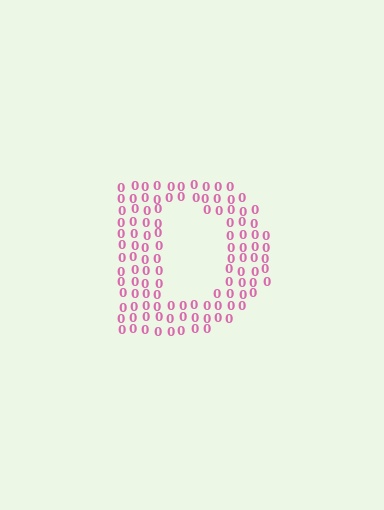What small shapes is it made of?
It is made of small digit 0's.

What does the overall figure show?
The overall figure shows the letter D.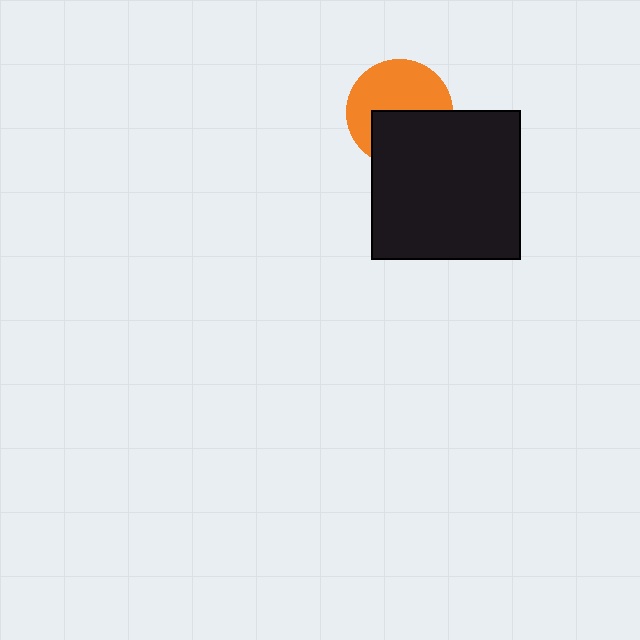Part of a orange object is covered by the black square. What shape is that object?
It is a circle.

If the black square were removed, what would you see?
You would see the complete orange circle.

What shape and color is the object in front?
The object in front is a black square.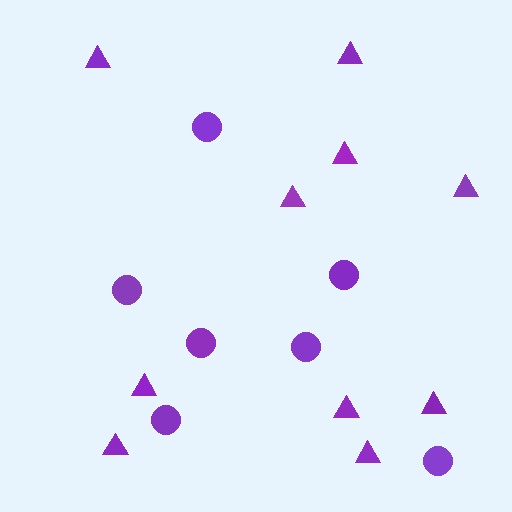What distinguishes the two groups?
There are 2 groups: one group of triangles (10) and one group of circles (7).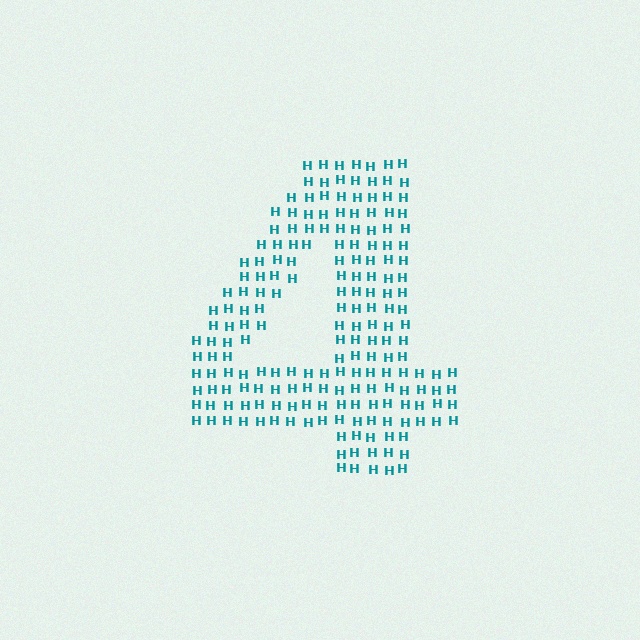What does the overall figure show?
The overall figure shows the digit 4.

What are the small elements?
The small elements are letter H's.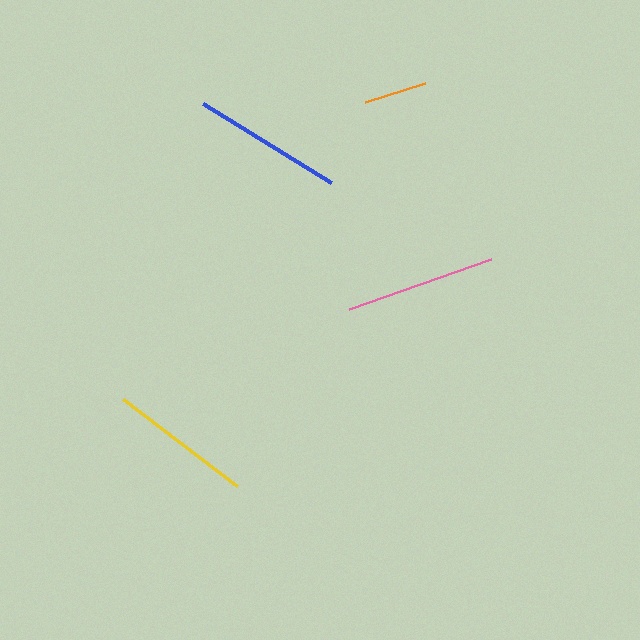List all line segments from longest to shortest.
From longest to shortest: blue, pink, yellow, orange.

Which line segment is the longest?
The blue line is the longest at approximately 151 pixels.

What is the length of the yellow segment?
The yellow segment is approximately 144 pixels long.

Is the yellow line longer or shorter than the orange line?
The yellow line is longer than the orange line.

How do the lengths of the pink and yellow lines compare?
The pink and yellow lines are approximately the same length.